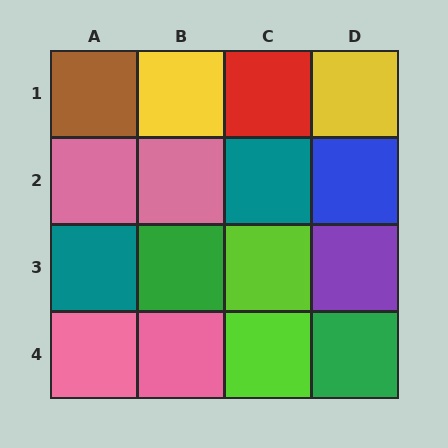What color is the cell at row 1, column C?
Red.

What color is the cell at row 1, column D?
Yellow.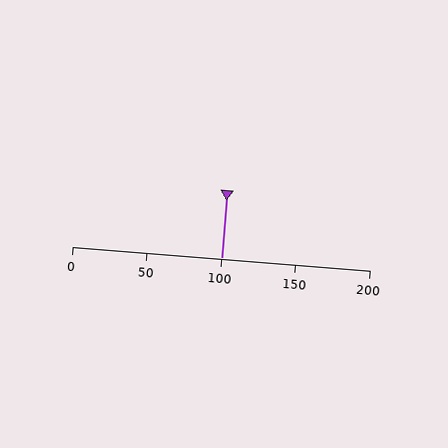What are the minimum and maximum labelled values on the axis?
The axis runs from 0 to 200.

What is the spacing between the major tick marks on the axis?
The major ticks are spaced 50 apart.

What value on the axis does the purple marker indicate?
The marker indicates approximately 100.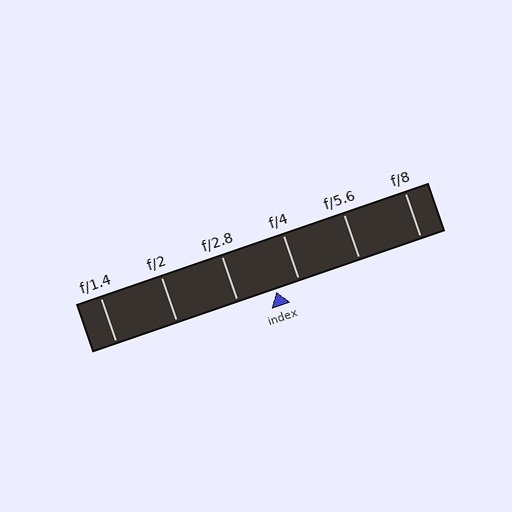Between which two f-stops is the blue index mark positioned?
The index mark is between f/2.8 and f/4.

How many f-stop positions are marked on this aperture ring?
There are 6 f-stop positions marked.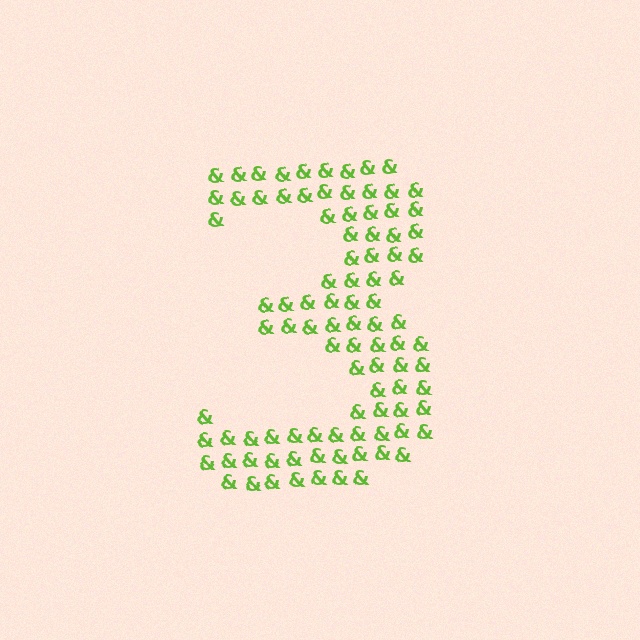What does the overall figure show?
The overall figure shows the digit 3.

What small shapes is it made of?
It is made of small ampersands.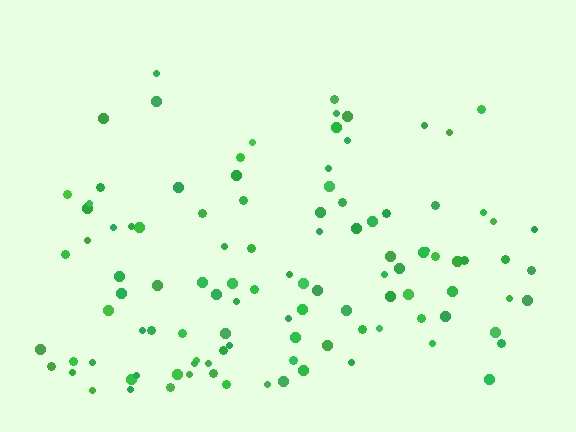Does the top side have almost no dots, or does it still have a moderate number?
Still a moderate number, just noticeably fewer than the bottom.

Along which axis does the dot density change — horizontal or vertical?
Vertical.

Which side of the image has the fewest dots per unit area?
The top.